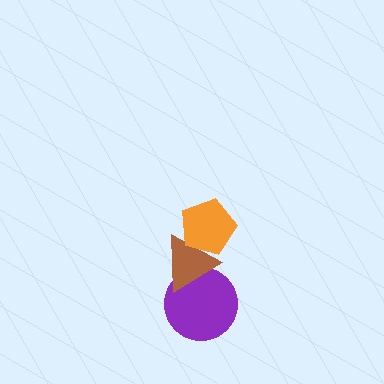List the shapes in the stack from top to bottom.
From top to bottom: the orange pentagon, the brown triangle, the purple circle.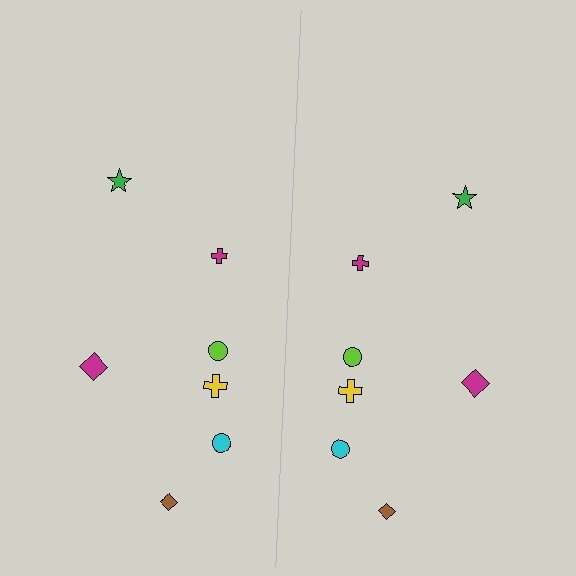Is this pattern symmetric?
Yes, this pattern has bilateral (reflection) symmetry.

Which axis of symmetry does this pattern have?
The pattern has a vertical axis of symmetry running through the center of the image.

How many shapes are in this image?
There are 14 shapes in this image.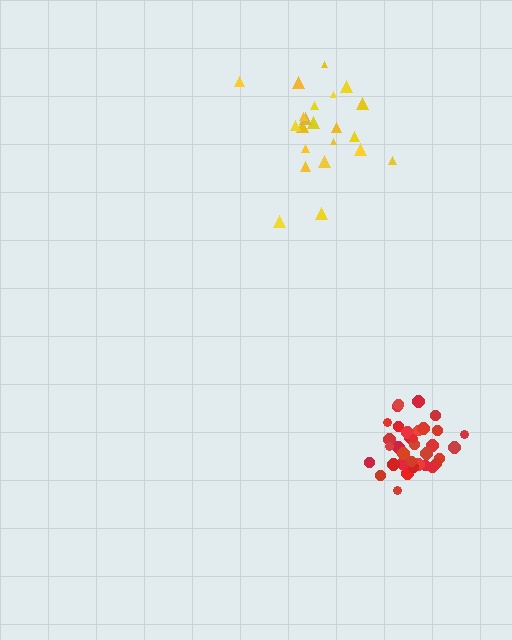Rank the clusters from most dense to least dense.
red, yellow.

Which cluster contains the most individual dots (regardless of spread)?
Red (35).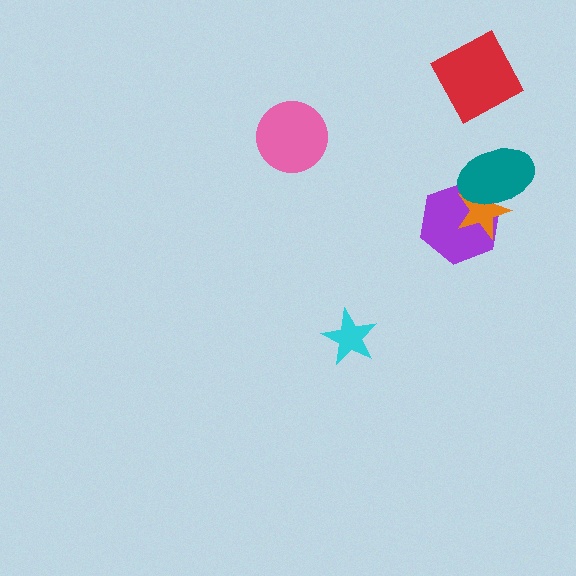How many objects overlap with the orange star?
2 objects overlap with the orange star.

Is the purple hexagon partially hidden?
Yes, it is partially covered by another shape.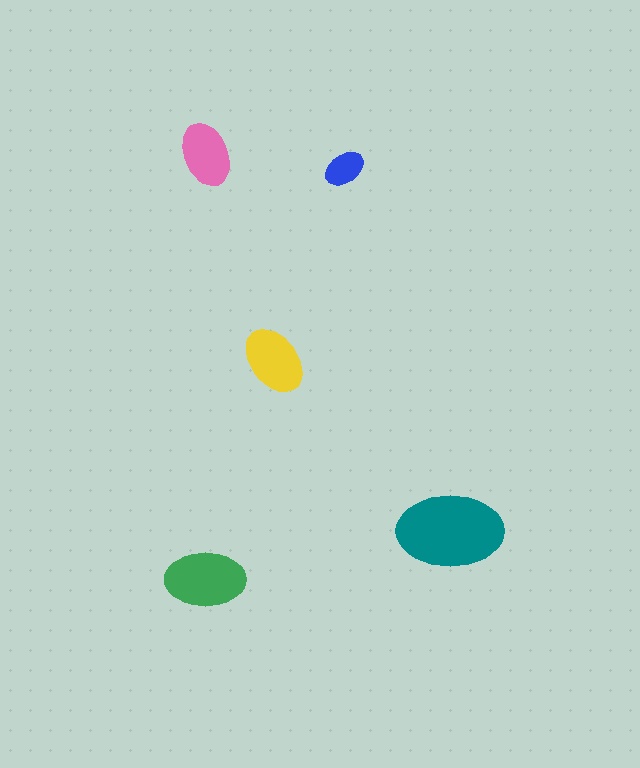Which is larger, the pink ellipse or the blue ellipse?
The pink one.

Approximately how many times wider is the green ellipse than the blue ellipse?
About 2 times wider.